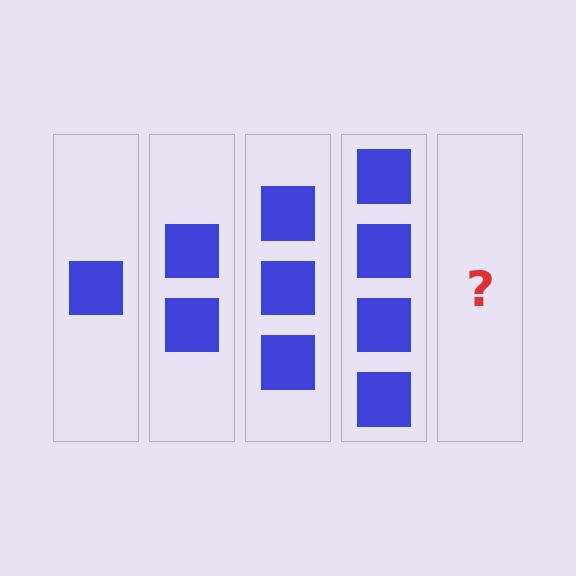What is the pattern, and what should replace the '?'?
The pattern is that each step adds one more square. The '?' should be 5 squares.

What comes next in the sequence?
The next element should be 5 squares.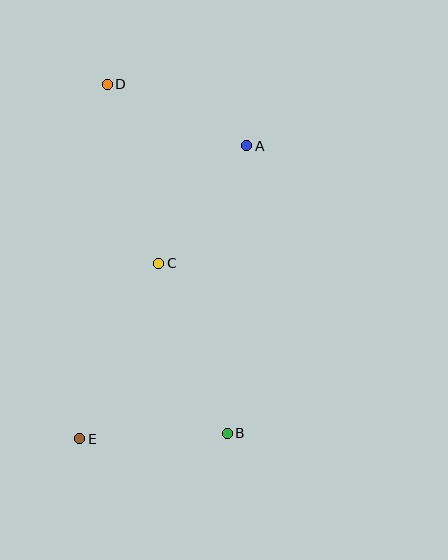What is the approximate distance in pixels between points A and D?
The distance between A and D is approximately 153 pixels.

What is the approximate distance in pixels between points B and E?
The distance between B and E is approximately 147 pixels.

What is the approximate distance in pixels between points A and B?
The distance between A and B is approximately 288 pixels.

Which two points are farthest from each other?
Points B and D are farthest from each other.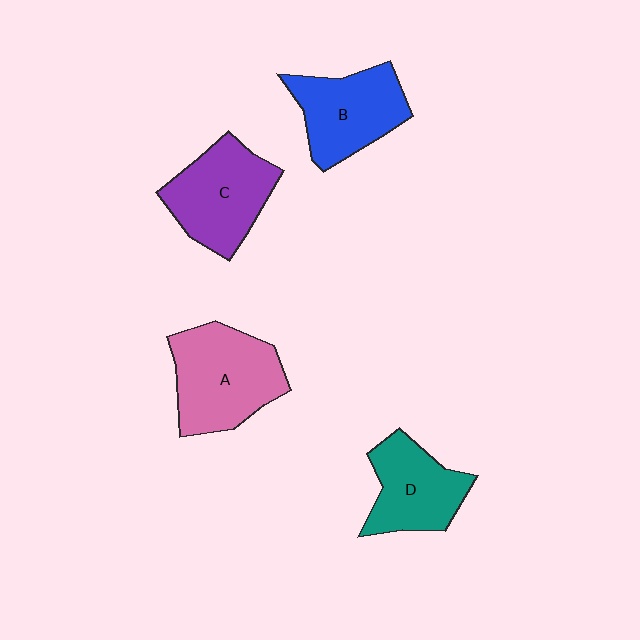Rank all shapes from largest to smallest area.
From largest to smallest: A (pink), C (purple), B (blue), D (teal).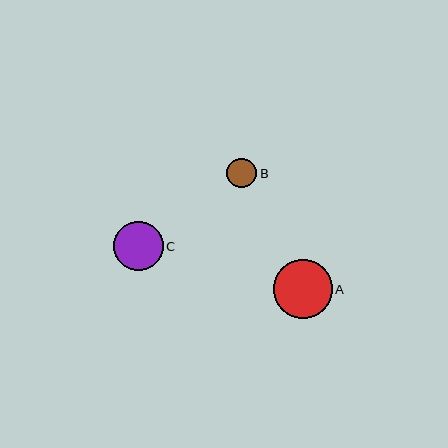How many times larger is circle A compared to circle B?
Circle A is approximately 2.0 times the size of circle B.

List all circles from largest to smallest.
From largest to smallest: A, C, B.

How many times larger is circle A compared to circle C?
Circle A is approximately 1.2 times the size of circle C.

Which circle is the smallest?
Circle B is the smallest with a size of approximately 30 pixels.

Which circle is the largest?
Circle A is the largest with a size of approximately 59 pixels.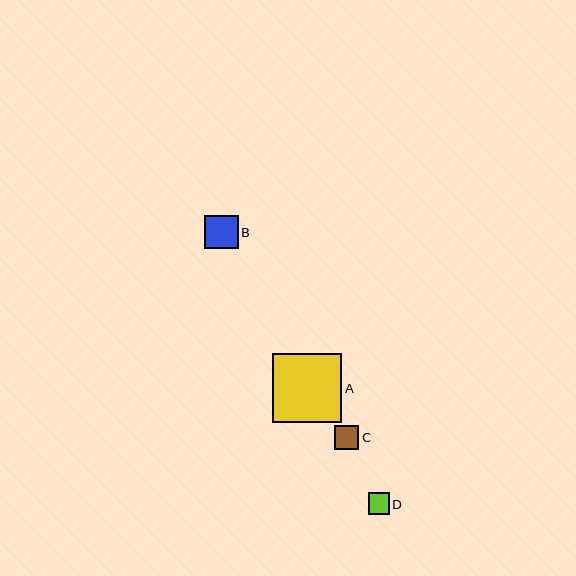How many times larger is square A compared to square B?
Square A is approximately 2.1 times the size of square B.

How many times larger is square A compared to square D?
Square A is approximately 3.3 times the size of square D.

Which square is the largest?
Square A is the largest with a size of approximately 69 pixels.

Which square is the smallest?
Square D is the smallest with a size of approximately 21 pixels.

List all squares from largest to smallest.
From largest to smallest: A, B, C, D.